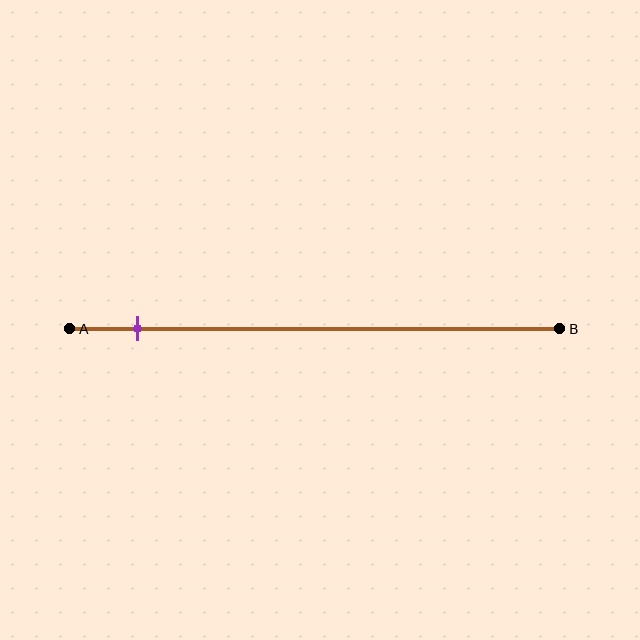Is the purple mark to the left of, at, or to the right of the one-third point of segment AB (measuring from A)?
The purple mark is to the left of the one-third point of segment AB.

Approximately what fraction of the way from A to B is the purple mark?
The purple mark is approximately 15% of the way from A to B.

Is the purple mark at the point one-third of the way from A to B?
No, the mark is at about 15% from A, not at the 33% one-third point.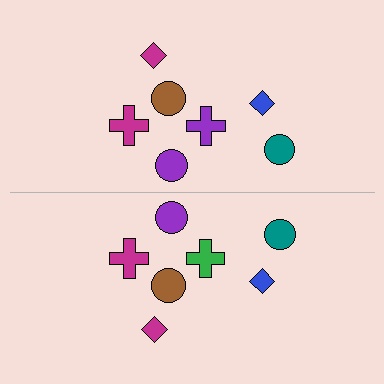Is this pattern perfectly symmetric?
No, the pattern is not perfectly symmetric. The green cross on the bottom side breaks the symmetry — its mirror counterpart is purple.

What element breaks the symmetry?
The green cross on the bottom side breaks the symmetry — its mirror counterpart is purple.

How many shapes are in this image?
There are 14 shapes in this image.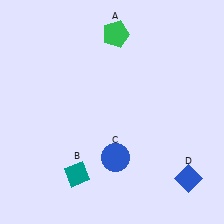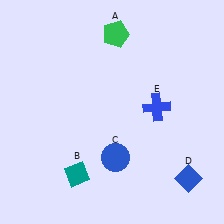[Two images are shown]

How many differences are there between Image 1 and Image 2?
There is 1 difference between the two images.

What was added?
A blue cross (E) was added in Image 2.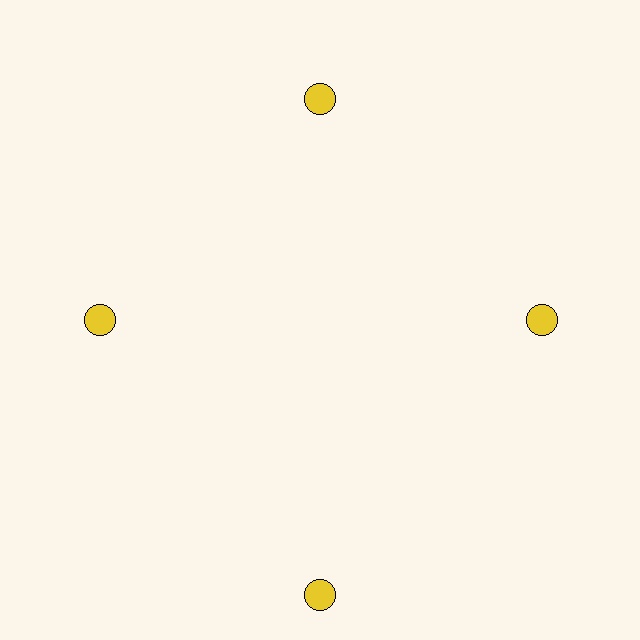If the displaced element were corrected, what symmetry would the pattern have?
It would have 4-fold rotational symmetry — the pattern would map onto itself every 90 degrees.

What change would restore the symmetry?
The symmetry would be restored by moving it inward, back onto the ring so that all 4 circles sit at equal angles and equal distance from the center.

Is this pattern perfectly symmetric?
No. The 4 yellow circles are arranged in a ring, but one element near the 6 o'clock position is pushed outward from the center, breaking the 4-fold rotational symmetry.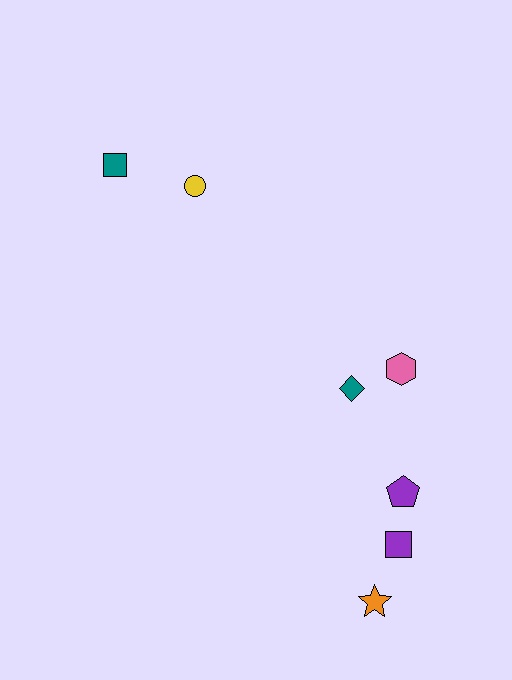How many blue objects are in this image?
There are no blue objects.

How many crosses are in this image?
There are no crosses.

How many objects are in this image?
There are 7 objects.